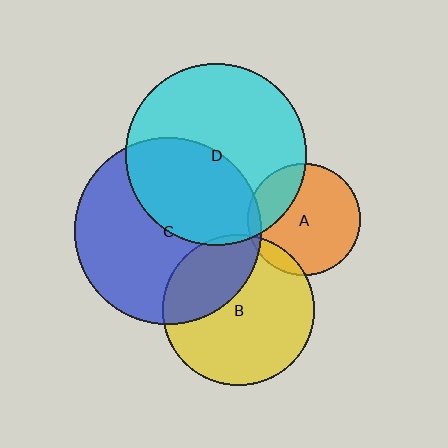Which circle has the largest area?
Circle C (blue).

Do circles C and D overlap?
Yes.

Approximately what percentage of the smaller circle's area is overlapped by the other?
Approximately 40%.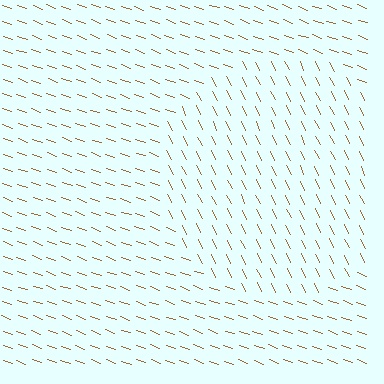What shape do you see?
I see a circle.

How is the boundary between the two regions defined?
The boundary is defined purely by a change in line orientation (approximately 45 degrees difference). All lines are the same color and thickness.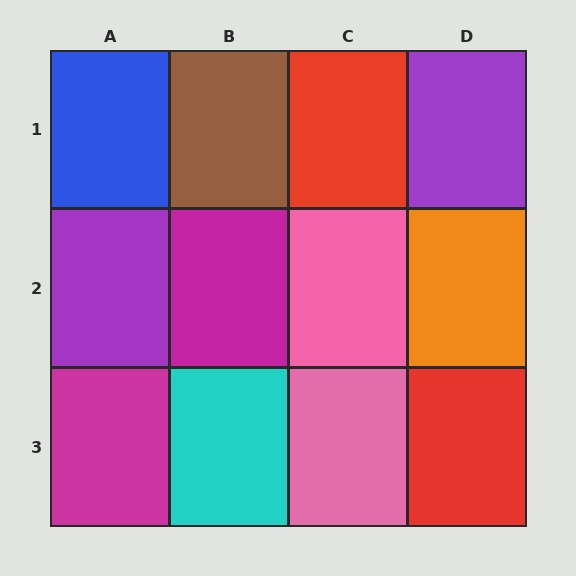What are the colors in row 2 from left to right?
Purple, magenta, pink, orange.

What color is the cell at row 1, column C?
Red.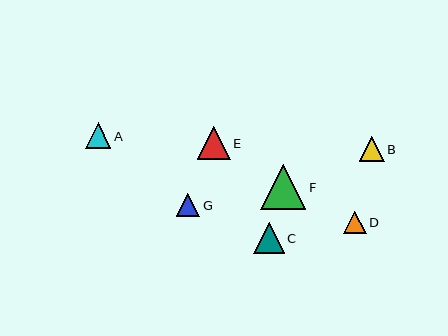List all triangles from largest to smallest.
From largest to smallest: F, E, C, A, B, G, D.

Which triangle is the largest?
Triangle F is the largest with a size of approximately 45 pixels.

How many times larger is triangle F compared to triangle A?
Triangle F is approximately 1.7 times the size of triangle A.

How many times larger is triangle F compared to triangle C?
Triangle F is approximately 1.5 times the size of triangle C.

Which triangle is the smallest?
Triangle D is the smallest with a size of approximately 22 pixels.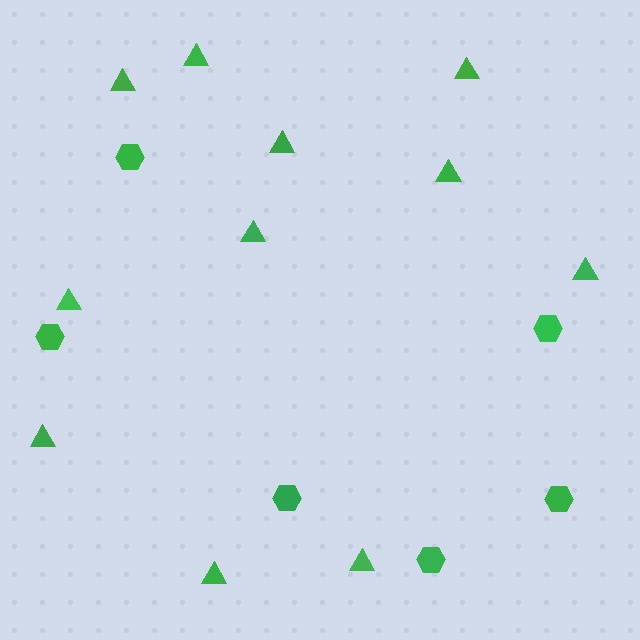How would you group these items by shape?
There are 2 groups: one group of hexagons (6) and one group of triangles (11).